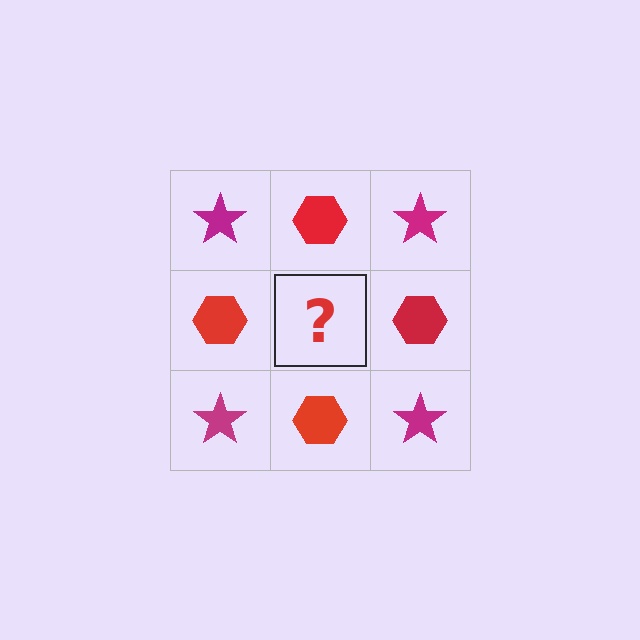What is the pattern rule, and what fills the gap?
The rule is that it alternates magenta star and red hexagon in a checkerboard pattern. The gap should be filled with a magenta star.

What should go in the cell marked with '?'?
The missing cell should contain a magenta star.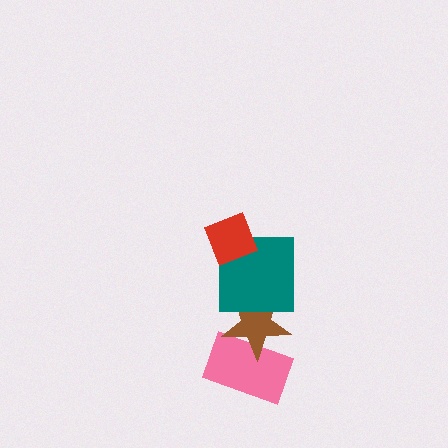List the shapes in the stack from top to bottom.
From top to bottom: the red diamond, the teal square, the brown star, the pink rectangle.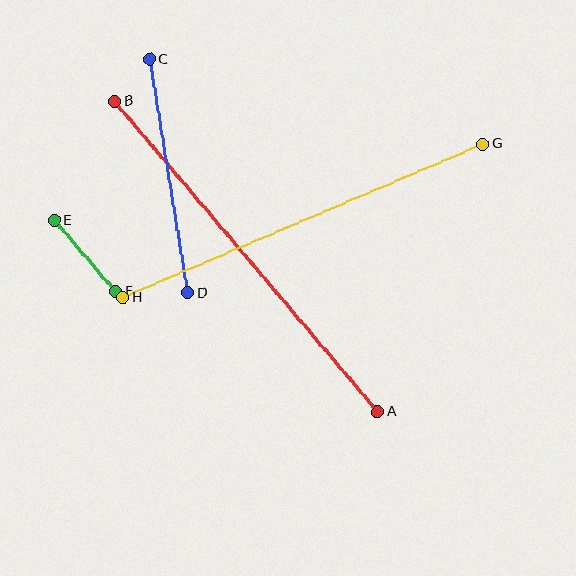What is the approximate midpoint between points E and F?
The midpoint is at approximately (85, 256) pixels.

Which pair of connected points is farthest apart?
Points A and B are farthest apart.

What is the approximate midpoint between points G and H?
The midpoint is at approximately (303, 221) pixels.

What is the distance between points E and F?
The distance is approximately 94 pixels.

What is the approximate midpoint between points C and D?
The midpoint is at approximately (169, 176) pixels.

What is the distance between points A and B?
The distance is approximately 407 pixels.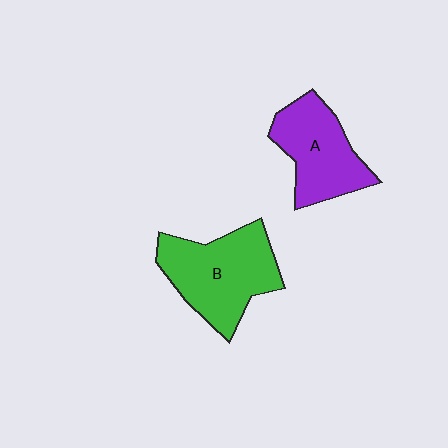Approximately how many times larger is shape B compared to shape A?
Approximately 1.2 times.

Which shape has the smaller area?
Shape A (purple).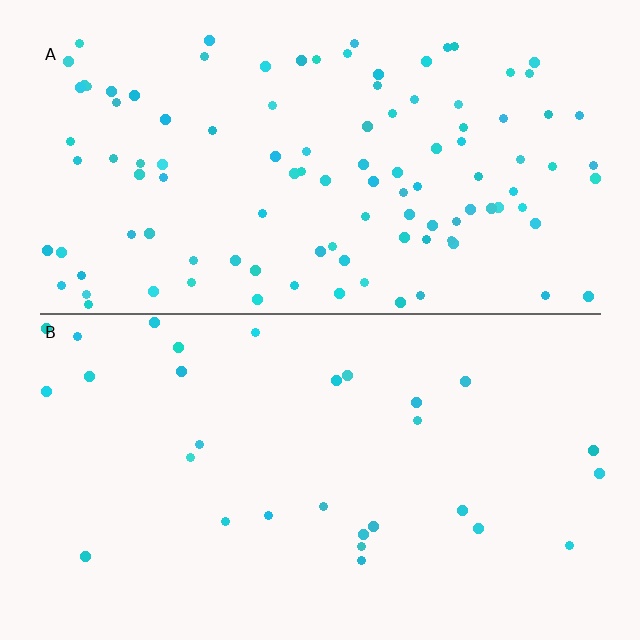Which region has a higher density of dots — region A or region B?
A (the top).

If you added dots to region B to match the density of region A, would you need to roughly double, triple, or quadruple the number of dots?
Approximately quadruple.